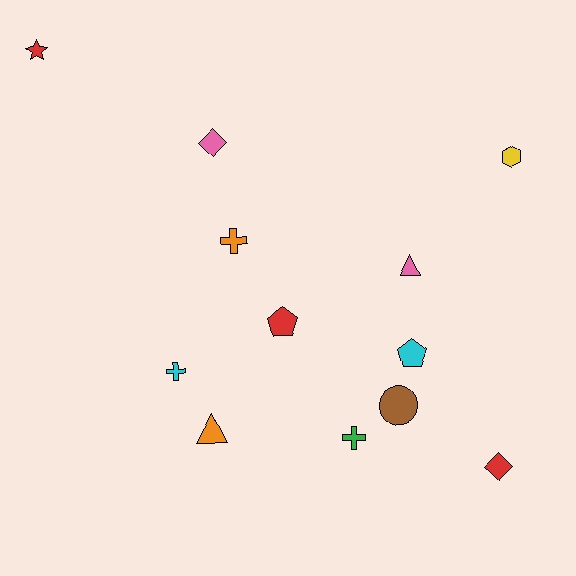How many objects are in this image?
There are 12 objects.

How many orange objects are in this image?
There are 2 orange objects.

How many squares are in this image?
There are no squares.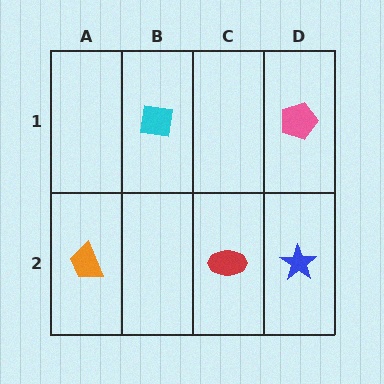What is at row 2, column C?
A red ellipse.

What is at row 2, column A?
An orange trapezoid.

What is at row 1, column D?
A pink pentagon.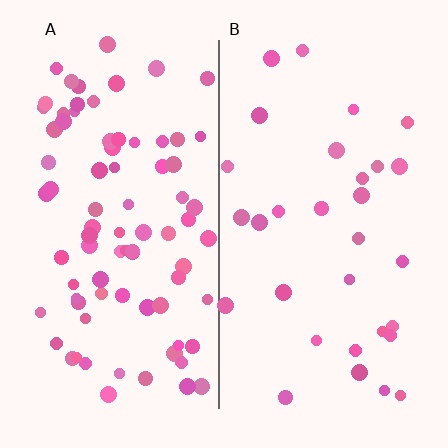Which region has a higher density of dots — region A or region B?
A (the left).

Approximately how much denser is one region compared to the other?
Approximately 2.7× — region A over region B.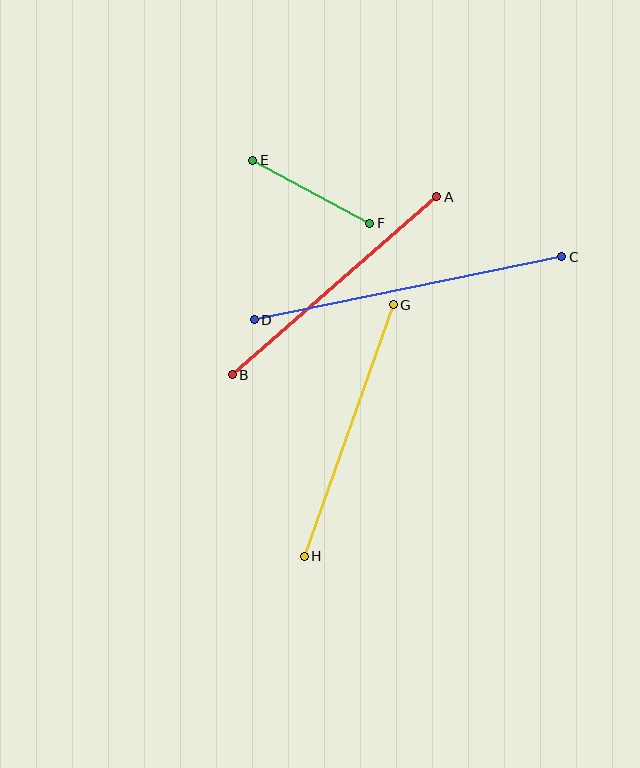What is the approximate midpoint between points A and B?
The midpoint is at approximately (334, 286) pixels.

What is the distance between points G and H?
The distance is approximately 267 pixels.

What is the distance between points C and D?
The distance is approximately 314 pixels.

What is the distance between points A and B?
The distance is approximately 271 pixels.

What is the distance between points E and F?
The distance is approximately 133 pixels.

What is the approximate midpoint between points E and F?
The midpoint is at approximately (311, 192) pixels.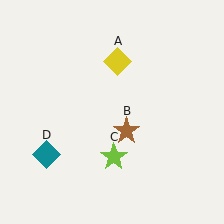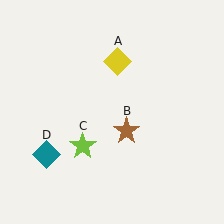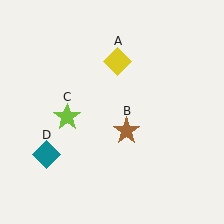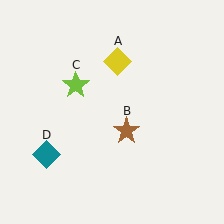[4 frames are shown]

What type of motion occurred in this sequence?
The lime star (object C) rotated clockwise around the center of the scene.